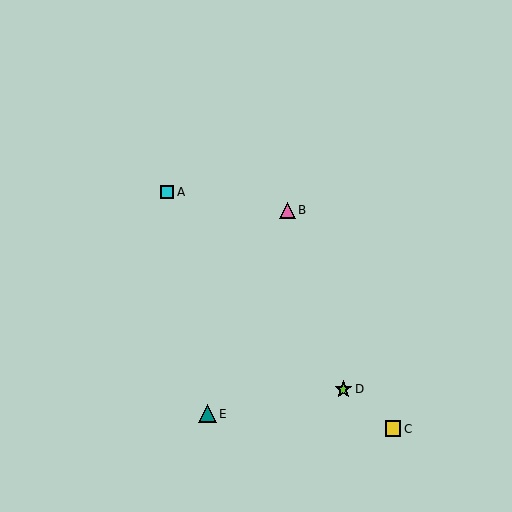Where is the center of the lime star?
The center of the lime star is at (343, 389).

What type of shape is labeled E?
Shape E is a teal triangle.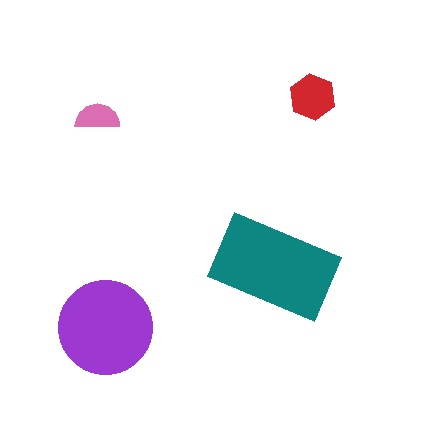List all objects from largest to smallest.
The teal rectangle, the purple circle, the red hexagon, the pink semicircle.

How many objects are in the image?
There are 4 objects in the image.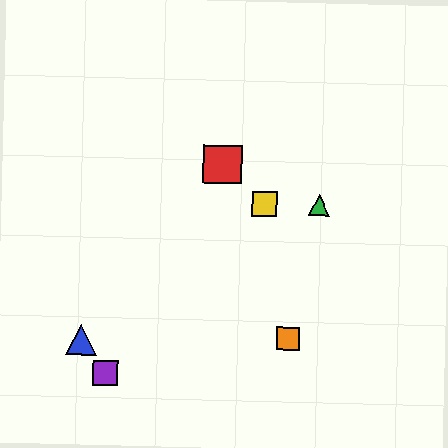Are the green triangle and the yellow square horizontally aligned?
Yes, both are at y≈205.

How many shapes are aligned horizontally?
2 shapes (the green triangle, the yellow square) are aligned horizontally.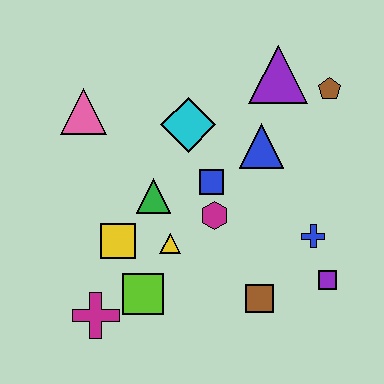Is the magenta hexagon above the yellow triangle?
Yes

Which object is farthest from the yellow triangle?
The brown pentagon is farthest from the yellow triangle.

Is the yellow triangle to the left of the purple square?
Yes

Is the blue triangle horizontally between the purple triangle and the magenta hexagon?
Yes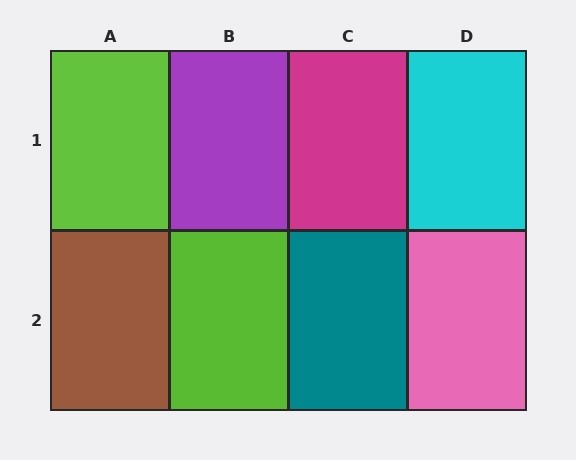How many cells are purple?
1 cell is purple.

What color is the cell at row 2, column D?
Pink.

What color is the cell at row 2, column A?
Brown.